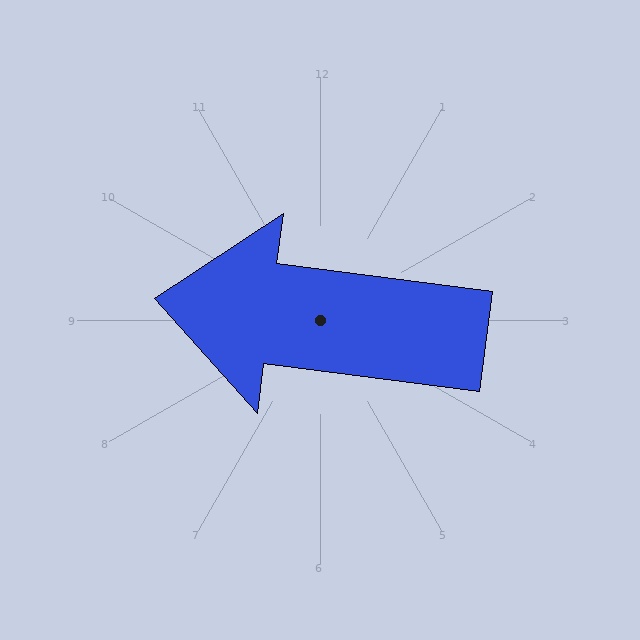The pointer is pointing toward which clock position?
Roughly 9 o'clock.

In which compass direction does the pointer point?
West.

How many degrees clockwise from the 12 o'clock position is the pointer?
Approximately 277 degrees.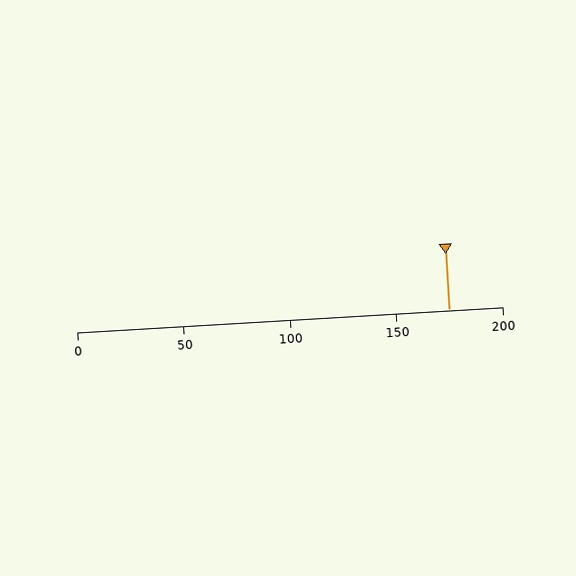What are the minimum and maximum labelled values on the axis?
The axis runs from 0 to 200.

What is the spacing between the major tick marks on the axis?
The major ticks are spaced 50 apart.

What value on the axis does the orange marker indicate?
The marker indicates approximately 175.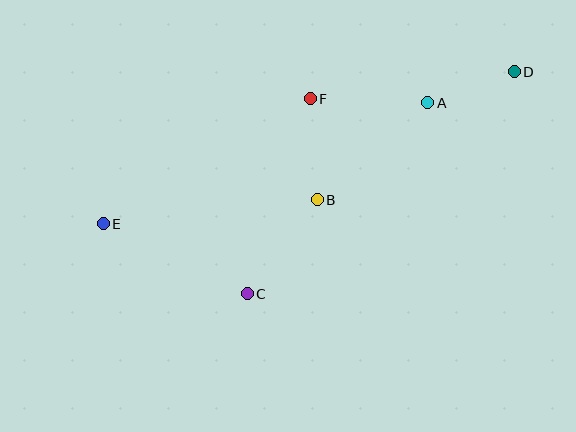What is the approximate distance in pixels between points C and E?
The distance between C and E is approximately 160 pixels.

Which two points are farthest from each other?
Points D and E are farthest from each other.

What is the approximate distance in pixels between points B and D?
The distance between B and D is approximately 235 pixels.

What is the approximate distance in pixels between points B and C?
The distance between B and C is approximately 117 pixels.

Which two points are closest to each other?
Points A and D are closest to each other.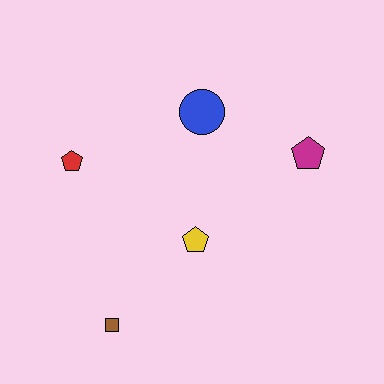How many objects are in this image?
There are 5 objects.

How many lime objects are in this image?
There are no lime objects.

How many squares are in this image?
There is 1 square.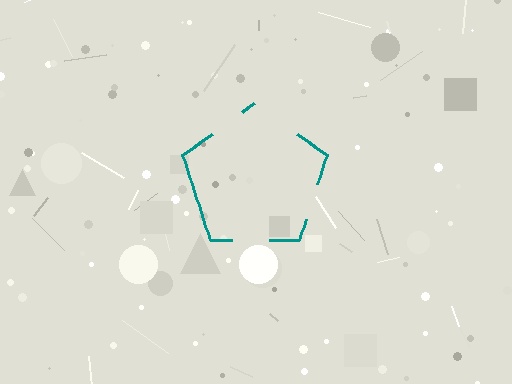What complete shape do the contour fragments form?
The contour fragments form a pentagon.